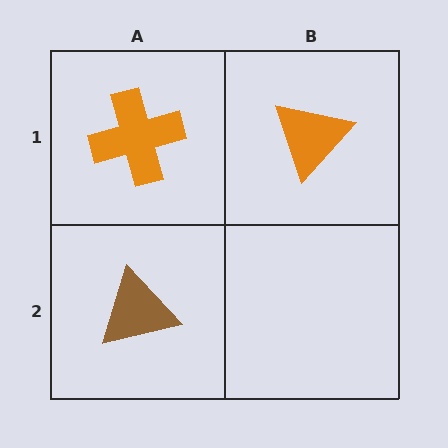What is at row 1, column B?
An orange triangle.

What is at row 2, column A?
A brown triangle.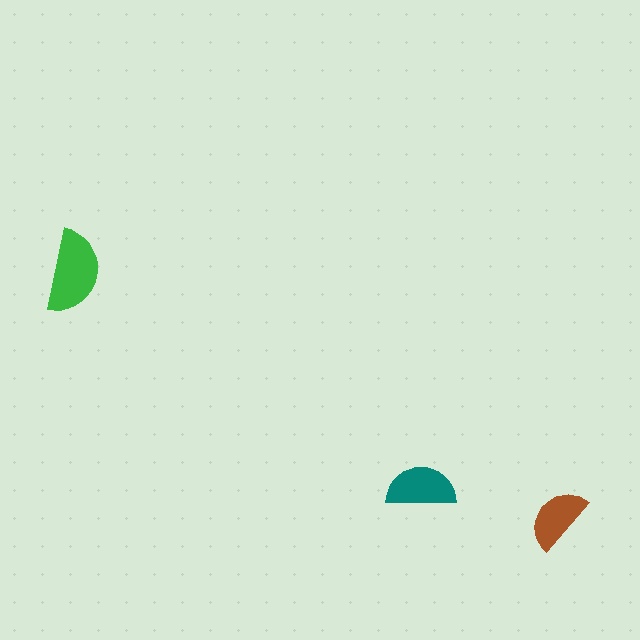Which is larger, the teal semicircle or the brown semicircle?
The teal one.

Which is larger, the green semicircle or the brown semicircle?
The green one.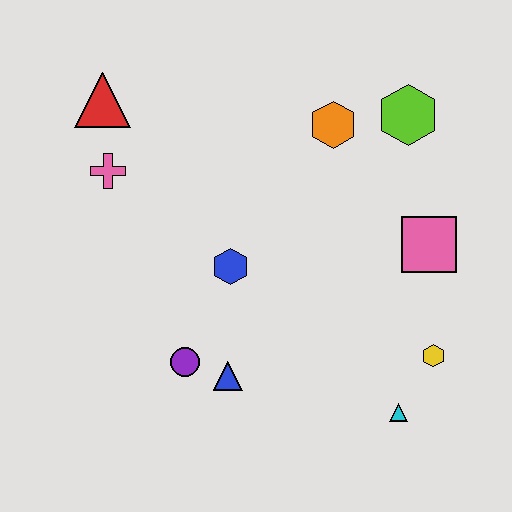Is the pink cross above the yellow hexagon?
Yes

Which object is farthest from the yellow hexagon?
The red triangle is farthest from the yellow hexagon.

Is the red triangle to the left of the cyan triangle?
Yes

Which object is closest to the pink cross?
The red triangle is closest to the pink cross.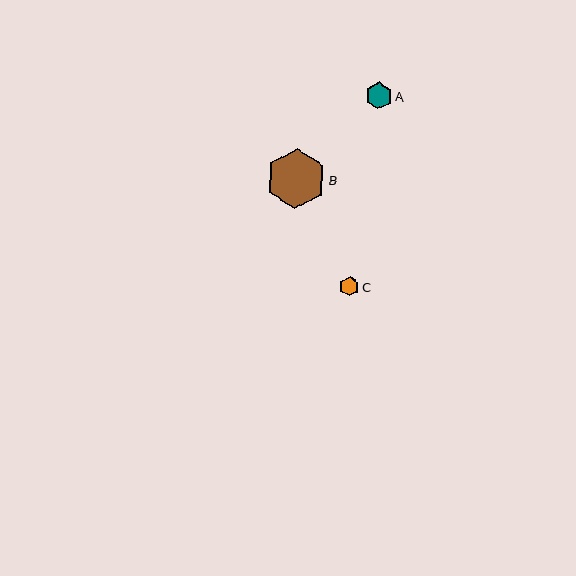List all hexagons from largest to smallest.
From largest to smallest: B, A, C.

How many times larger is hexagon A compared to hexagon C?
Hexagon A is approximately 1.4 times the size of hexagon C.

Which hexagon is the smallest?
Hexagon C is the smallest with a size of approximately 19 pixels.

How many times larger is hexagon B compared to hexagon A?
Hexagon B is approximately 2.2 times the size of hexagon A.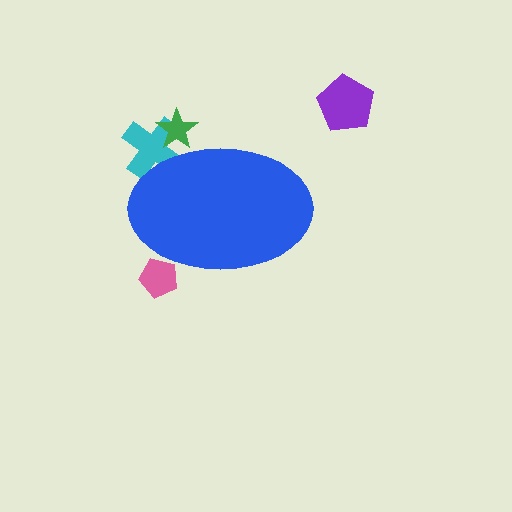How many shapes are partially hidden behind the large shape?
3 shapes are partially hidden.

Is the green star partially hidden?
Yes, the green star is partially hidden behind the blue ellipse.